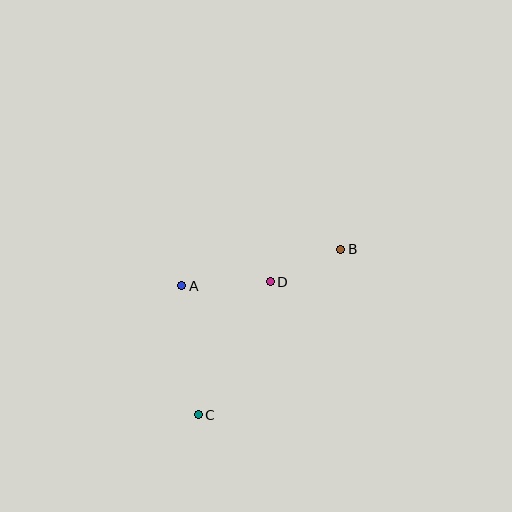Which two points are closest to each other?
Points B and D are closest to each other.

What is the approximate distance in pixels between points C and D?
The distance between C and D is approximately 151 pixels.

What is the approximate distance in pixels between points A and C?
The distance between A and C is approximately 130 pixels.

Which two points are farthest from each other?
Points B and C are farthest from each other.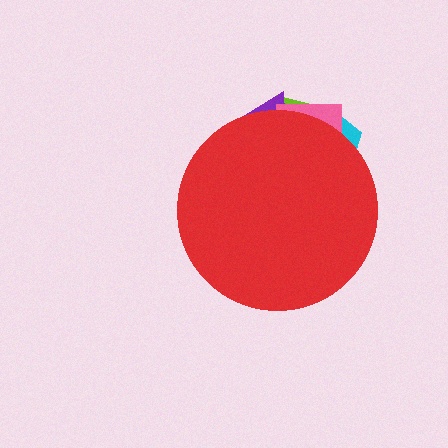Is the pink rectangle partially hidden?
Yes, the pink rectangle is partially hidden behind the red circle.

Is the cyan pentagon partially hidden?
Yes, the cyan pentagon is partially hidden behind the red circle.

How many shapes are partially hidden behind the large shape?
4 shapes are partially hidden.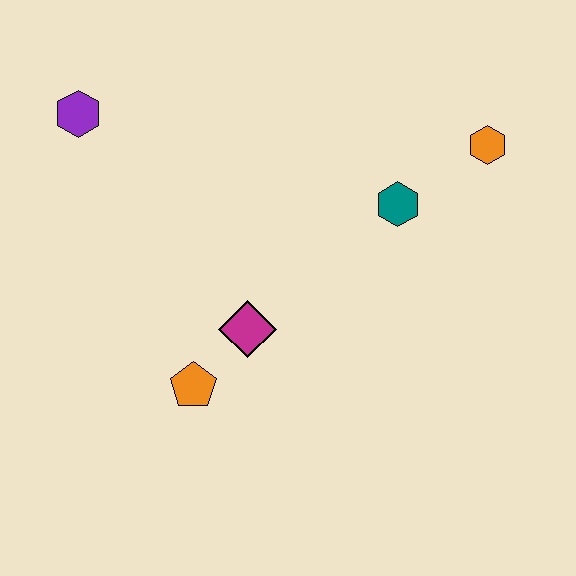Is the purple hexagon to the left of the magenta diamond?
Yes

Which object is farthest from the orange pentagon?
The orange hexagon is farthest from the orange pentagon.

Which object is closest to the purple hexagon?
The magenta diamond is closest to the purple hexagon.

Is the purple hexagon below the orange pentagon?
No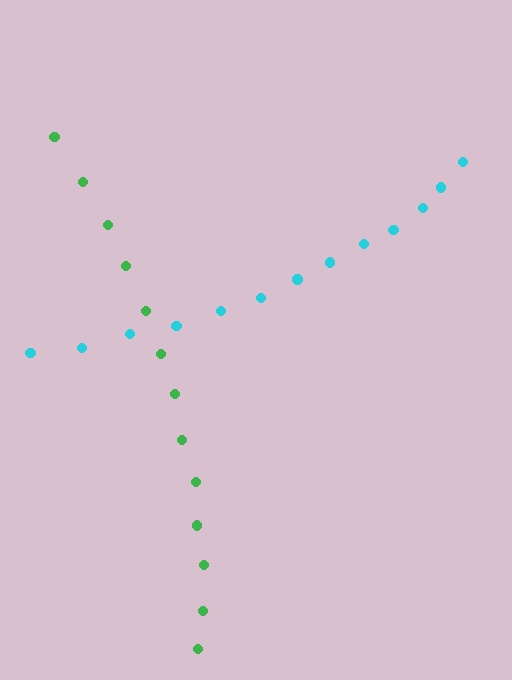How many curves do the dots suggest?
There are 2 distinct paths.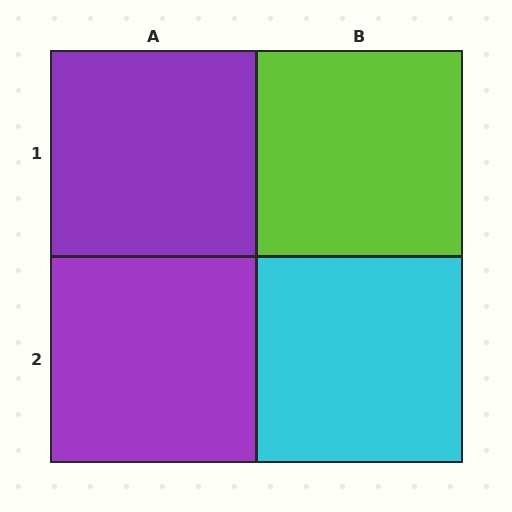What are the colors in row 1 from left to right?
Purple, lime.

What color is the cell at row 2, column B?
Cyan.